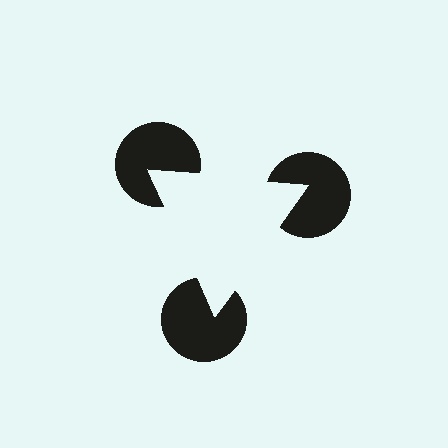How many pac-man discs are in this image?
There are 3 — one at each vertex of the illusory triangle.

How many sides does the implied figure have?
3 sides.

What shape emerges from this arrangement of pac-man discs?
An illusory triangle — its edges are inferred from the aligned wedge cuts in the pac-man discs, not physically drawn.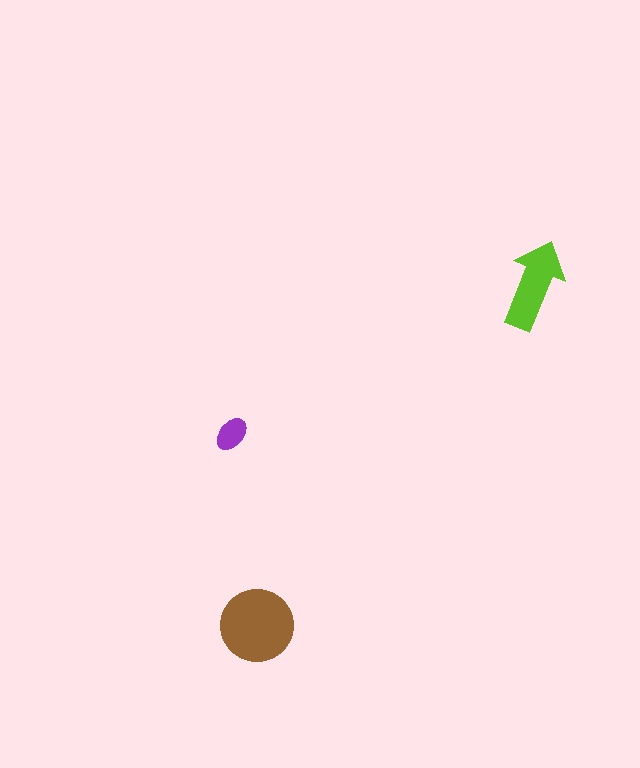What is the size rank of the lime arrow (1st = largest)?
2nd.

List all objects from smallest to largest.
The purple ellipse, the lime arrow, the brown circle.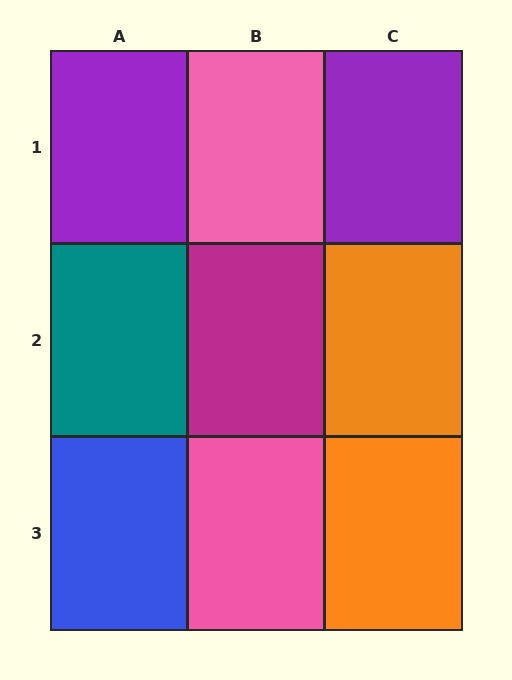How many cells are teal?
1 cell is teal.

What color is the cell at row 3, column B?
Pink.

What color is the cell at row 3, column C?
Orange.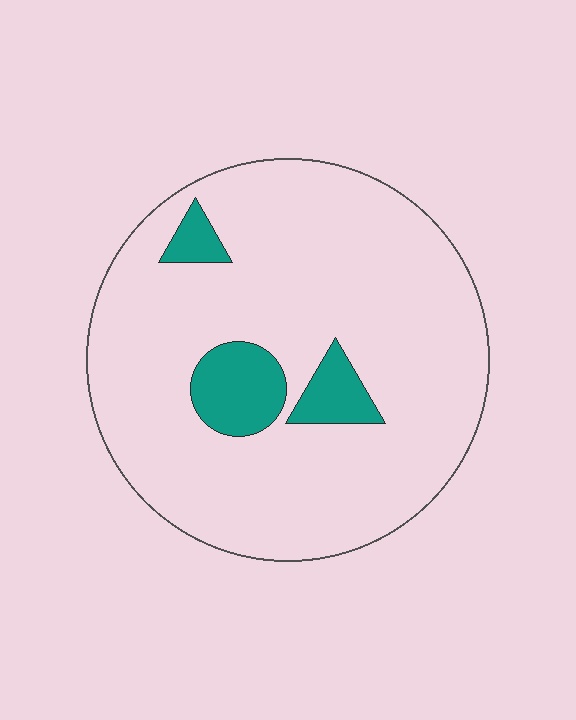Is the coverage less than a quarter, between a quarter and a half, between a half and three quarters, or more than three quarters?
Less than a quarter.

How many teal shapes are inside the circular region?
3.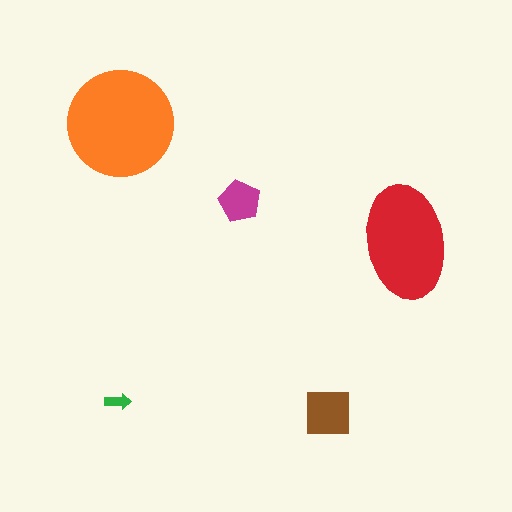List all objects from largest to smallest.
The orange circle, the red ellipse, the brown square, the magenta pentagon, the green arrow.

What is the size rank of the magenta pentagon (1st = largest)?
4th.